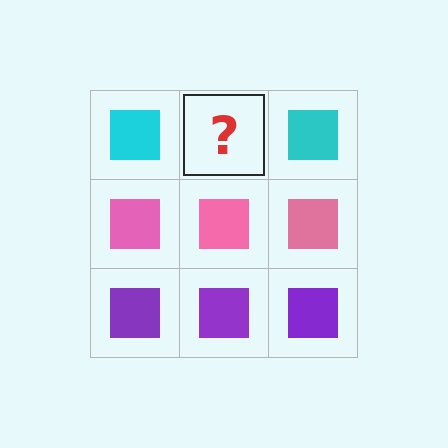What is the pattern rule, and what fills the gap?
The rule is that each row has a consistent color. The gap should be filled with a cyan square.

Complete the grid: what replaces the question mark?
The question mark should be replaced with a cyan square.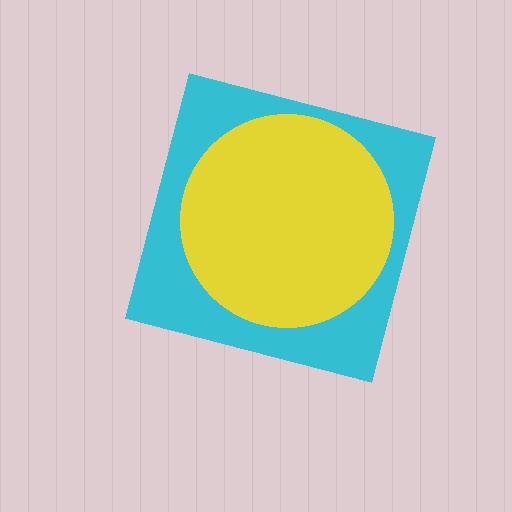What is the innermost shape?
The yellow circle.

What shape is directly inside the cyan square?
The yellow circle.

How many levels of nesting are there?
2.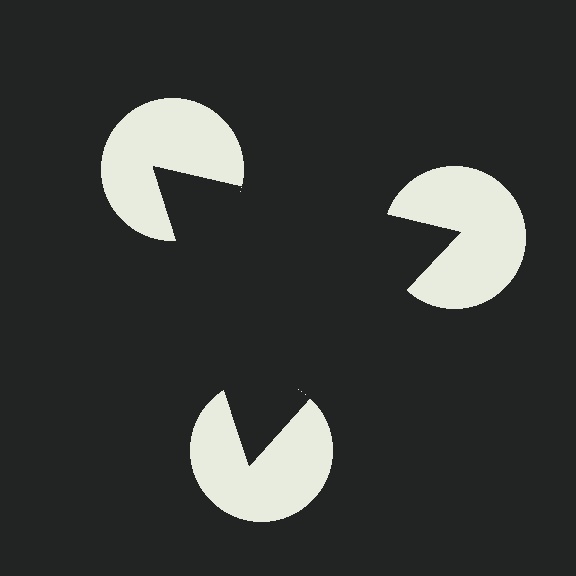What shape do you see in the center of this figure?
An illusory triangle — its edges are inferred from the aligned wedge cuts in the pac-man discs, not physically drawn.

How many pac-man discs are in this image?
There are 3 — one at each vertex of the illusory triangle.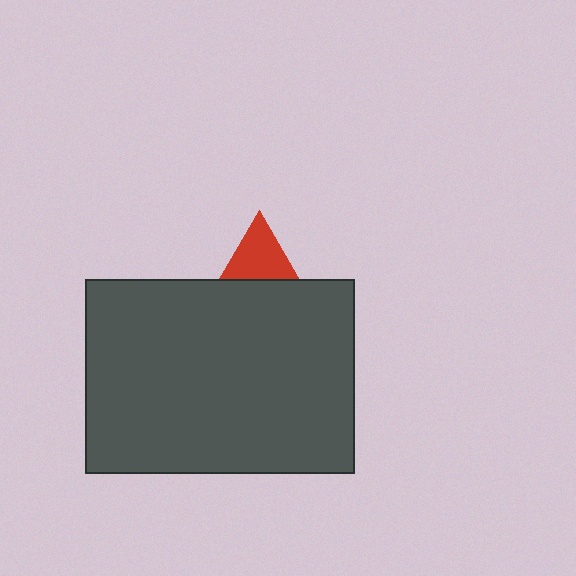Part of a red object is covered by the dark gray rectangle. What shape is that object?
It is a triangle.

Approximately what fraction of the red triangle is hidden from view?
Roughly 66% of the red triangle is hidden behind the dark gray rectangle.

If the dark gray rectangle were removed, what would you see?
You would see the complete red triangle.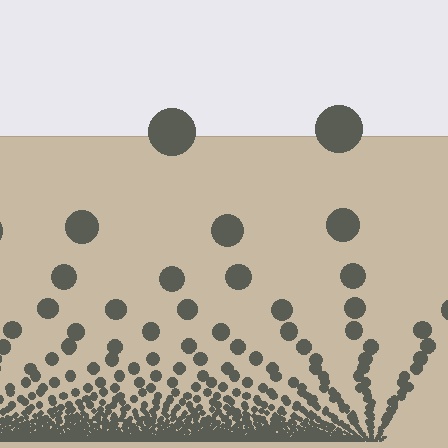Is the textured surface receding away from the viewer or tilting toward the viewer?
The surface appears to tilt toward the viewer. Texture elements get larger and sparser toward the top.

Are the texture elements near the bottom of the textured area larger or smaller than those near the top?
Smaller. The gradient is inverted — elements near the bottom are smaller and denser.